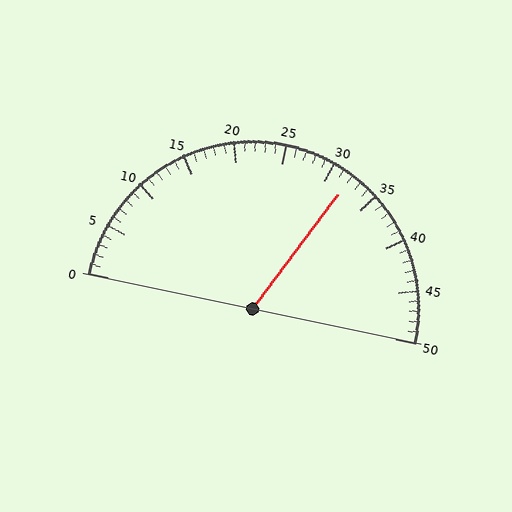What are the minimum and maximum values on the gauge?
The gauge ranges from 0 to 50.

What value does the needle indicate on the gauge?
The needle indicates approximately 32.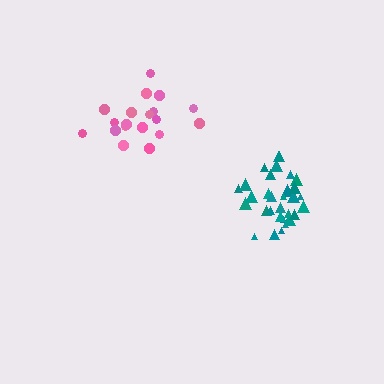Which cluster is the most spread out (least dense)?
Pink.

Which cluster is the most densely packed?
Teal.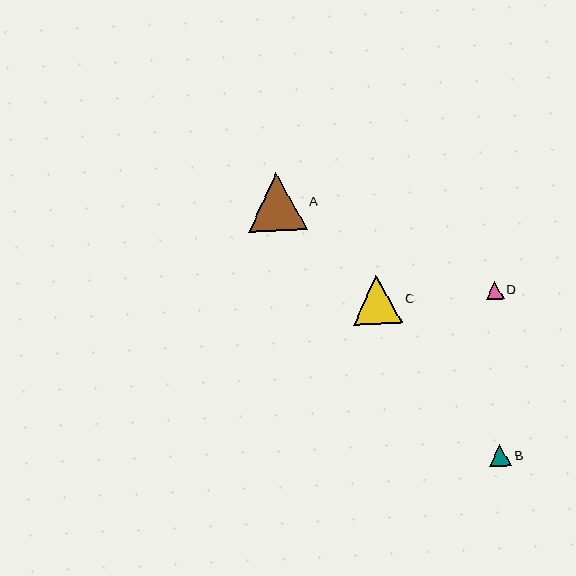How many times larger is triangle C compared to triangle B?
Triangle C is approximately 2.3 times the size of triangle B.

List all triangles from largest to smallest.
From largest to smallest: A, C, B, D.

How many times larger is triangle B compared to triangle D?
Triangle B is approximately 1.3 times the size of triangle D.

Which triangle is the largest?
Triangle A is the largest with a size of approximately 58 pixels.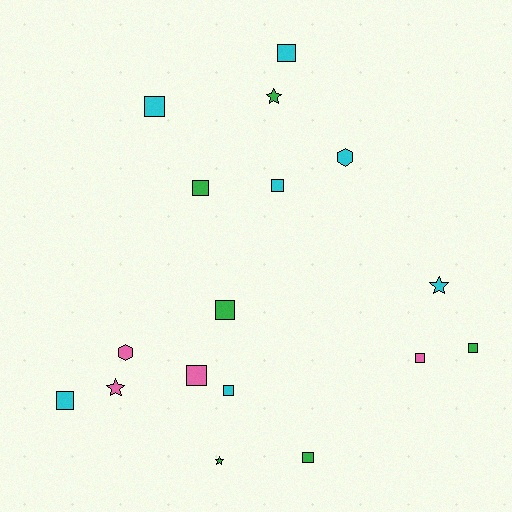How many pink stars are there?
There is 1 pink star.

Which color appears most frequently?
Cyan, with 7 objects.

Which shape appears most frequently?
Square, with 11 objects.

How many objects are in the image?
There are 17 objects.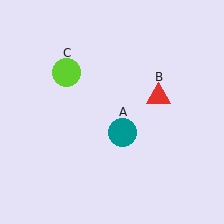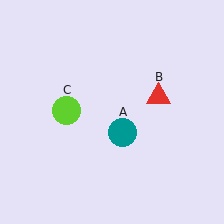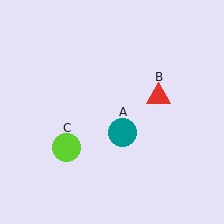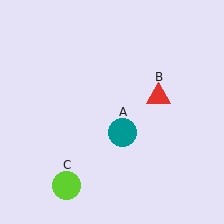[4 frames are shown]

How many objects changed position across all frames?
1 object changed position: lime circle (object C).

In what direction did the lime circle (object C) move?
The lime circle (object C) moved down.